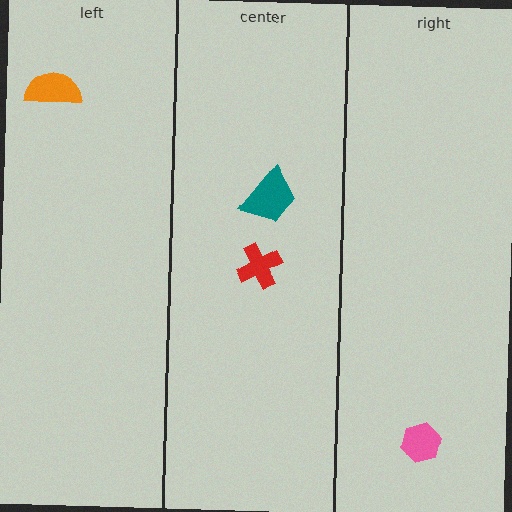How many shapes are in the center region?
2.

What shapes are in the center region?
The red cross, the teal trapezoid.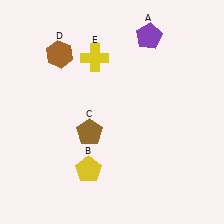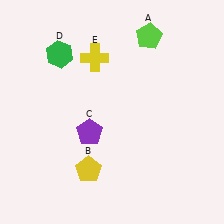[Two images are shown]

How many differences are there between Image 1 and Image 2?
There are 3 differences between the two images.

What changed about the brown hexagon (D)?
In Image 1, D is brown. In Image 2, it changed to green.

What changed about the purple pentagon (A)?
In Image 1, A is purple. In Image 2, it changed to lime.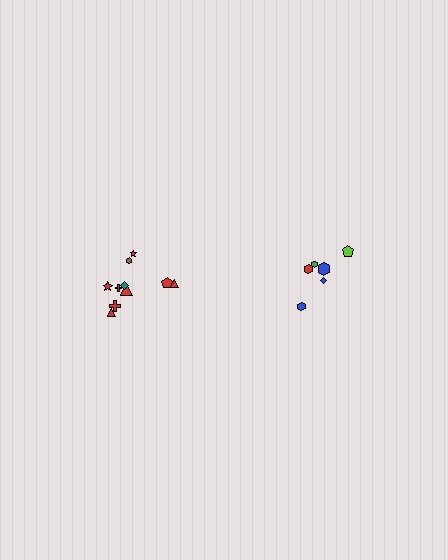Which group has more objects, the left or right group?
The left group.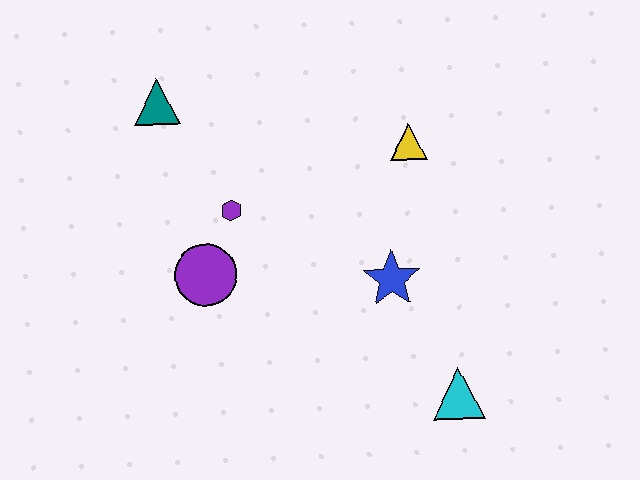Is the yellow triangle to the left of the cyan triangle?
Yes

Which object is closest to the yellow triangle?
The blue star is closest to the yellow triangle.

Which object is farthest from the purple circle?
The cyan triangle is farthest from the purple circle.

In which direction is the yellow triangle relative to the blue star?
The yellow triangle is above the blue star.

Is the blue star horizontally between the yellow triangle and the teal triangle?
Yes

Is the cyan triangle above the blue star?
No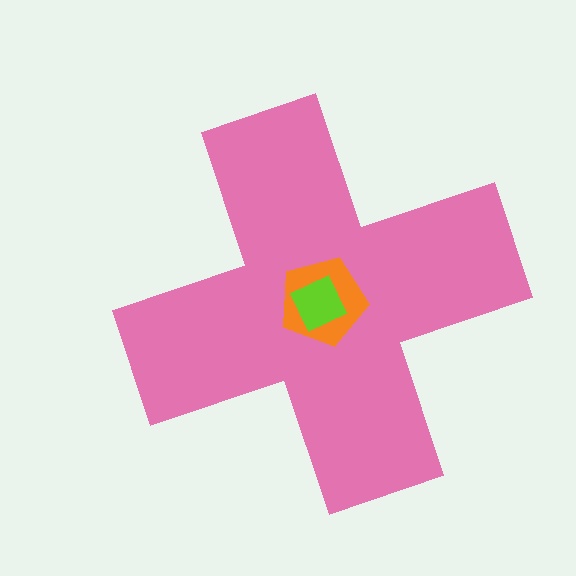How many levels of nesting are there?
3.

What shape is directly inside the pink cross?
The orange pentagon.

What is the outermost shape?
The pink cross.